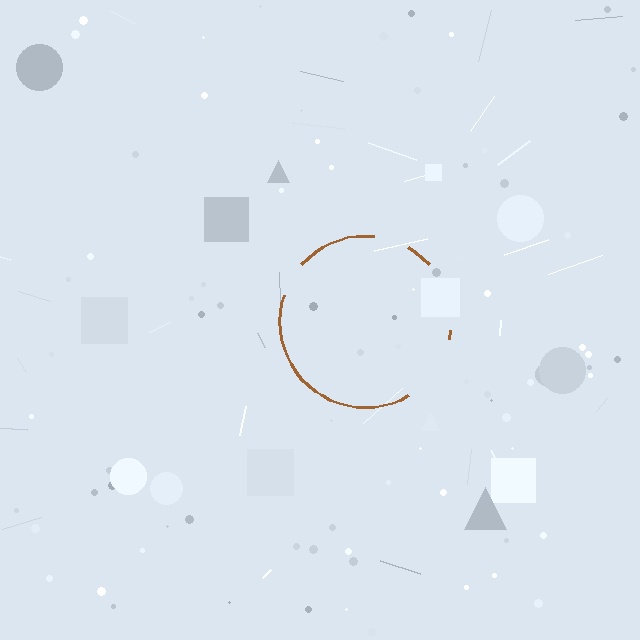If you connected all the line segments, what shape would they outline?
They would outline a circle.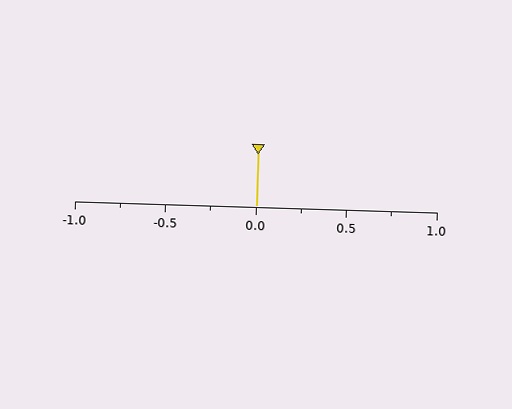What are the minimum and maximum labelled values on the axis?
The axis runs from -1.0 to 1.0.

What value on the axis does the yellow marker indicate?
The marker indicates approximately 0.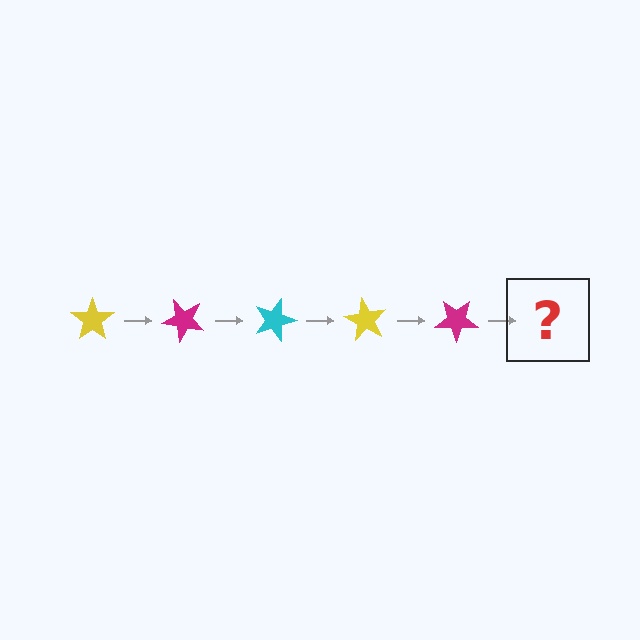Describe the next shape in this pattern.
It should be a cyan star, rotated 225 degrees from the start.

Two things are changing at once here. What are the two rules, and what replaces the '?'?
The two rules are that it rotates 45 degrees each step and the color cycles through yellow, magenta, and cyan. The '?' should be a cyan star, rotated 225 degrees from the start.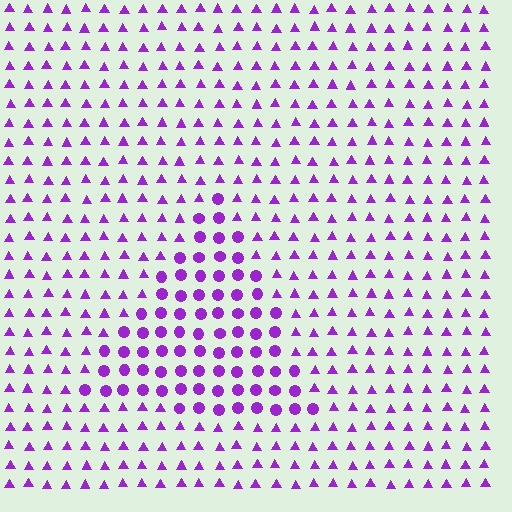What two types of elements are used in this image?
The image uses circles inside the triangle region and triangles outside it.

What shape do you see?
I see a triangle.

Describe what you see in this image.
The image is filled with small purple elements arranged in a uniform grid. A triangle-shaped region contains circles, while the surrounding area contains triangles. The boundary is defined purely by the change in element shape.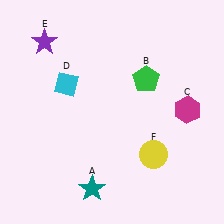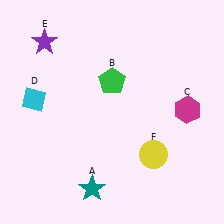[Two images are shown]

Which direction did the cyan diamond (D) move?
The cyan diamond (D) moved left.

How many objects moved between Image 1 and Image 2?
2 objects moved between the two images.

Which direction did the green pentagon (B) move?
The green pentagon (B) moved left.